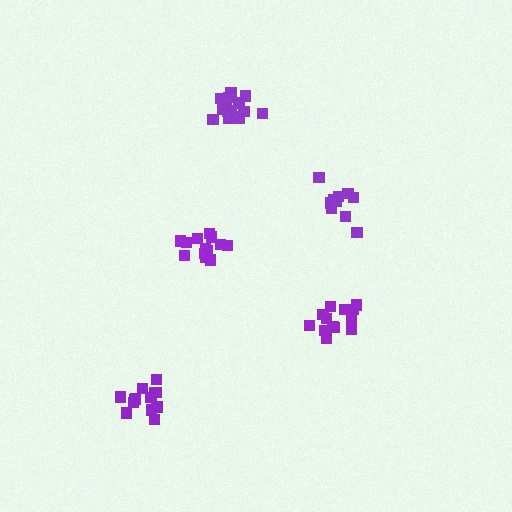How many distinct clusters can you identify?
There are 5 distinct clusters.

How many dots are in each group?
Group 1: 14 dots, Group 2: 13 dots, Group 3: 11 dots, Group 4: 15 dots, Group 5: 13 dots (66 total).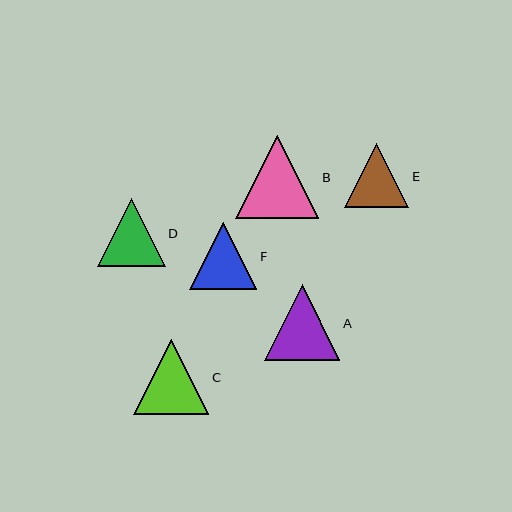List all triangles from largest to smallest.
From largest to smallest: B, A, C, F, D, E.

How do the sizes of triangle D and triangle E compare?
Triangle D and triangle E are approximately the same size.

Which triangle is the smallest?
Triangle E is the smallest with a size of approximately 64 pixels.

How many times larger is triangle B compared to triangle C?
Triangle B is approximately 1.1 times the size of triangle C.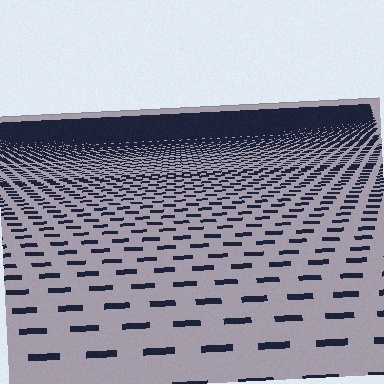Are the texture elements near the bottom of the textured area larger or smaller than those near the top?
Larger. Near the bottom, elements are closer to the viewer and appear at a bigger on-screen size.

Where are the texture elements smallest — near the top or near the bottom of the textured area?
Near the top.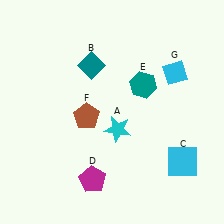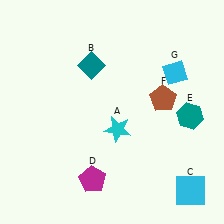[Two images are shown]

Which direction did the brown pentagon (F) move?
The brown pentagon (F) moved right.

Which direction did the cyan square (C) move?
The cyan square (C) moved down.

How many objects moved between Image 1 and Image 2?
3 objects moved between the two images.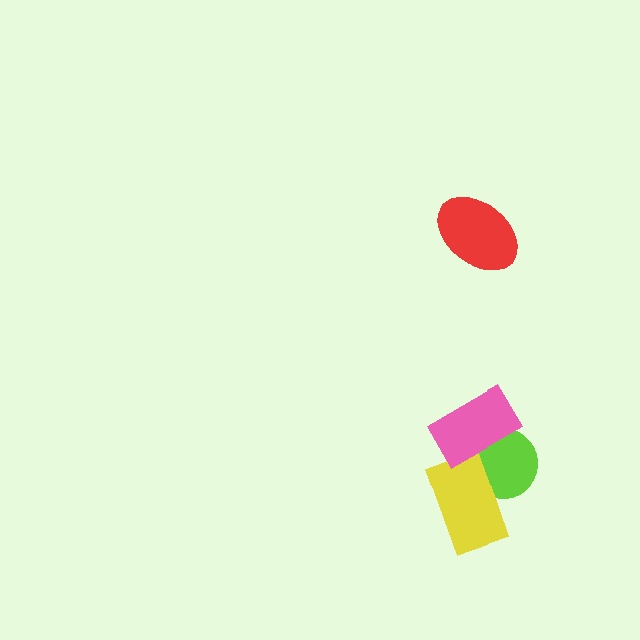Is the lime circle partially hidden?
Yes, it is partially covered by another shape.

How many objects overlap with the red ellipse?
0 objects overlap with the red ellipse.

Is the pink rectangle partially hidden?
No, no other shape covers it.